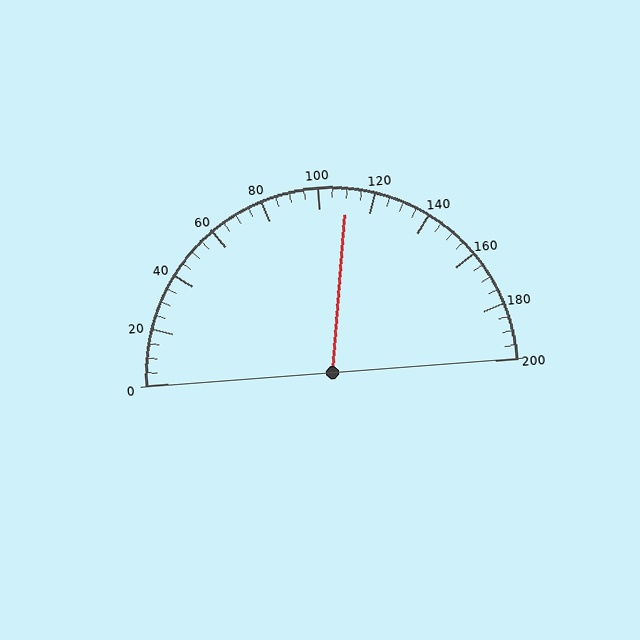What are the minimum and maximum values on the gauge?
The gauge ranges from 0 to 200.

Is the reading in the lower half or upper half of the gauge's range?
The reading is in the upper half of the range (0 to 200).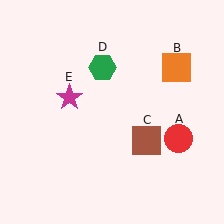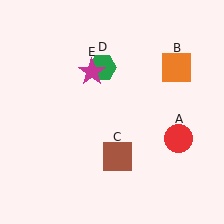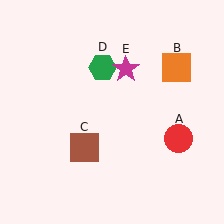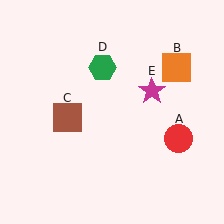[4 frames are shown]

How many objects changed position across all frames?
2 objects changed position: brown square (object C), magenta star (object E).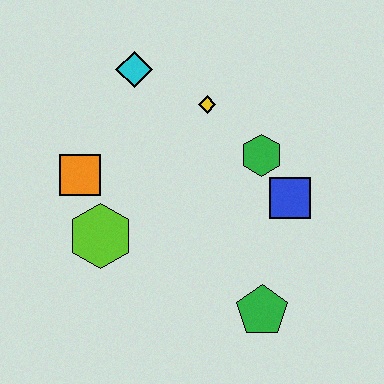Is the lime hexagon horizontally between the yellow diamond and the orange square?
Yes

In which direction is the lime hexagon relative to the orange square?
The lime hexagon is below the orange square.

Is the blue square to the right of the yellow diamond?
Yes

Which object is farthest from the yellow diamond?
The green pentagon is farthest from the yellow diamond.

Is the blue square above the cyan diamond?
No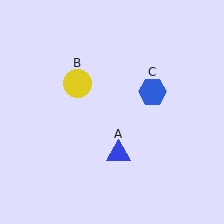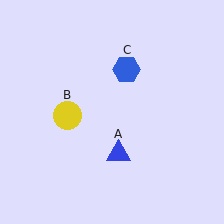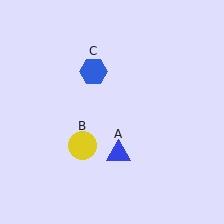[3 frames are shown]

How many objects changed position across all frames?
2 objects changed position: yellow circle (object B), blue hexagon (object C).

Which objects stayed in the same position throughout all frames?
Blue triangle (object A) remained stationary.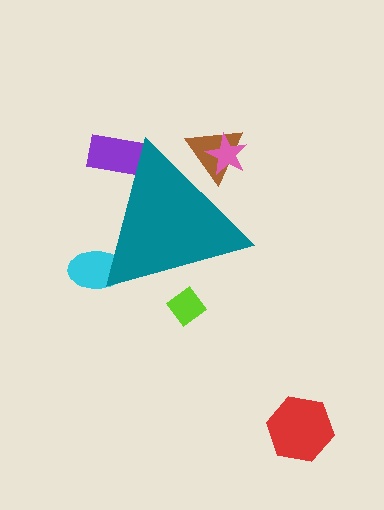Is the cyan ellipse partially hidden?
Yes, the cyan ellipse is partially hidden behind the teal triangle.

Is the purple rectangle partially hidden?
Yes, the purple rectangle is partially hidden behind the teal triangle.